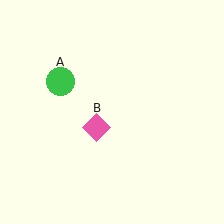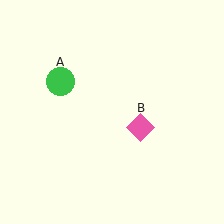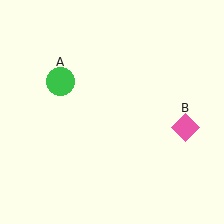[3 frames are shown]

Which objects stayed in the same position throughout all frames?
Green circle (object A) remained stationary.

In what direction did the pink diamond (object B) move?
The pink diamond (object B) moved right.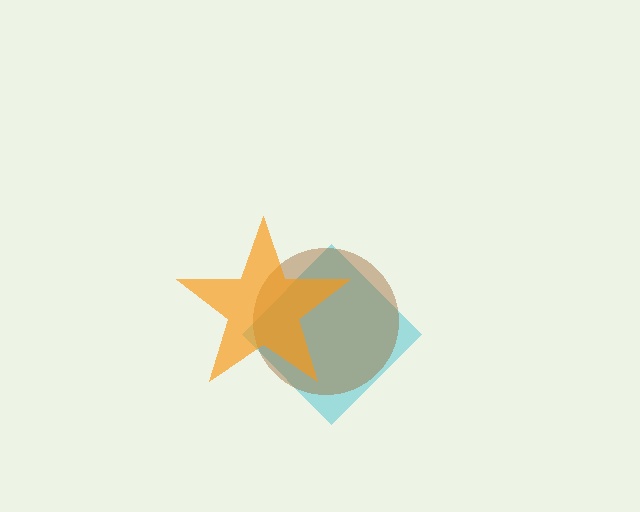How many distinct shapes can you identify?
There are 3 distinct shapes: a cyan diamond, a brown circle, an orange star.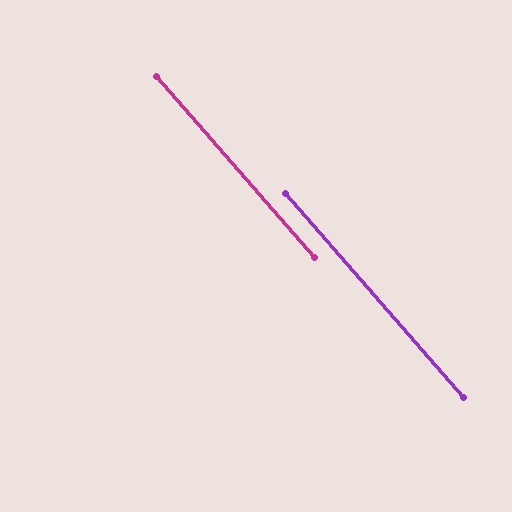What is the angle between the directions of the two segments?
Approximately 0 degrees.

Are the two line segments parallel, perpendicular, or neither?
Parallel — their directions differ by only 0.2°.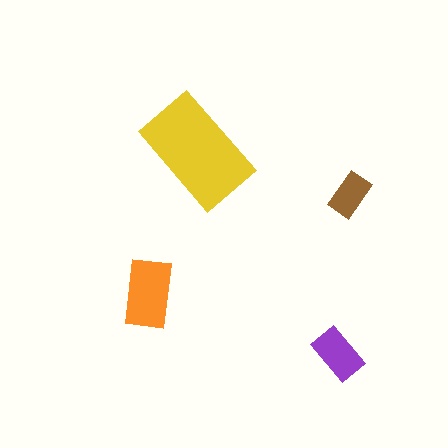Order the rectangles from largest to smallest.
the yellow one, the orange one, the purple one, the brown one.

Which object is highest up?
The yellow rectangle is topmost.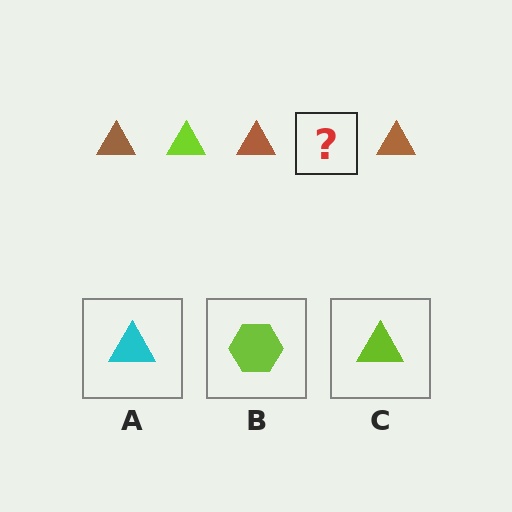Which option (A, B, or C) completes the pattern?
C.